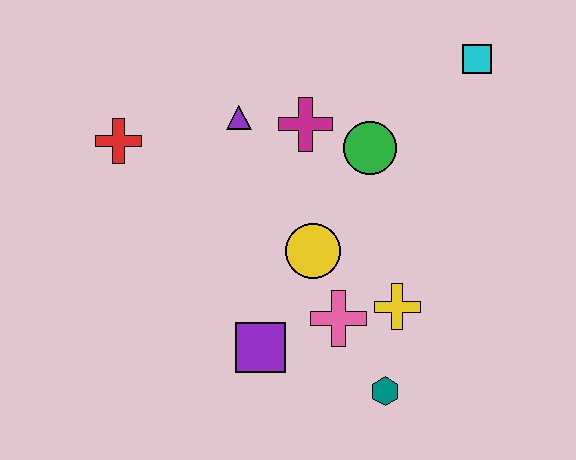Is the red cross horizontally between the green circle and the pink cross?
No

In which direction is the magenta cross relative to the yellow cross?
The magenta cross is above the yellow cross.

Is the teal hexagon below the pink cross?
Yes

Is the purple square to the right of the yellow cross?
No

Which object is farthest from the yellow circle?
The cyan square is farthest from the yellow circle.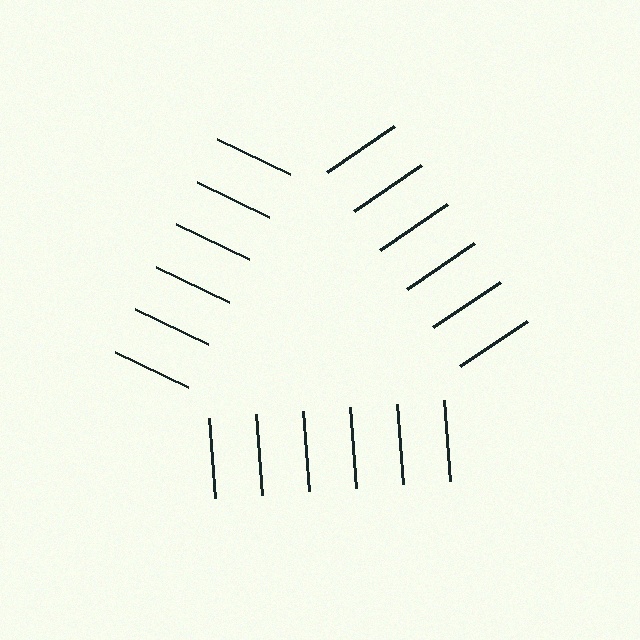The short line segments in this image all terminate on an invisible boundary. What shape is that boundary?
An illusory triangle — the line segments terminate on its edges but no continuous stroke is drawn.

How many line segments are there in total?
18 — 6 along each of the 3 edges.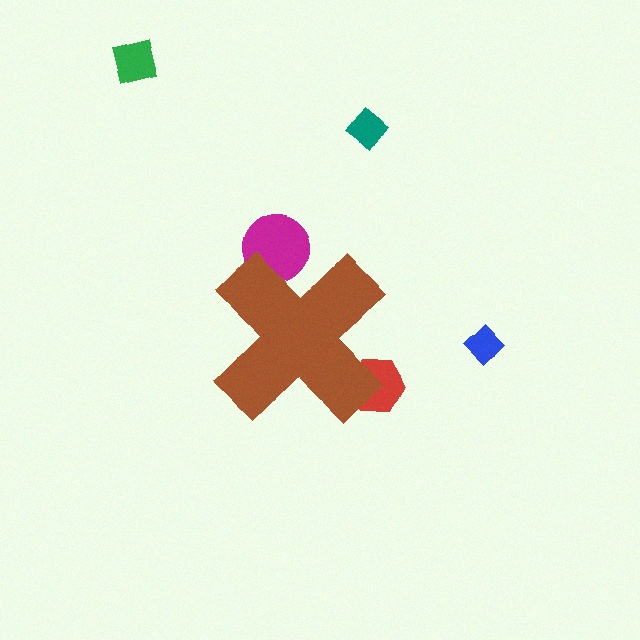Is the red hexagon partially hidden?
Yes, the red hexagon is partially hidden behind the brown cross.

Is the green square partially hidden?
No, the green square is fully visible.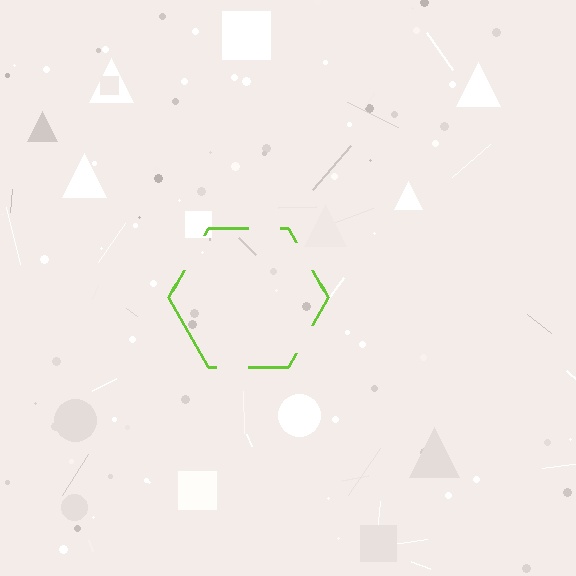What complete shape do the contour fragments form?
The contour fragments form a hexagon.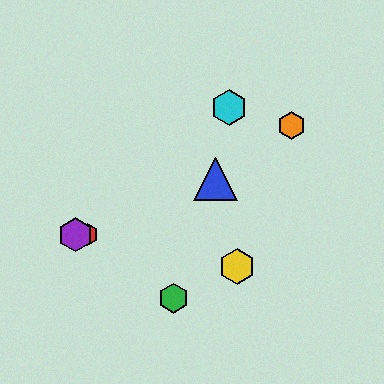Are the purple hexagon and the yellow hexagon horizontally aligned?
No, the purple hexagon is at y≈235 and the yellow hexagon is at y≈266.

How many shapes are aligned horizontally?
2 shapes (the red hexagon, the purple hexagon) are aligned horizontally.